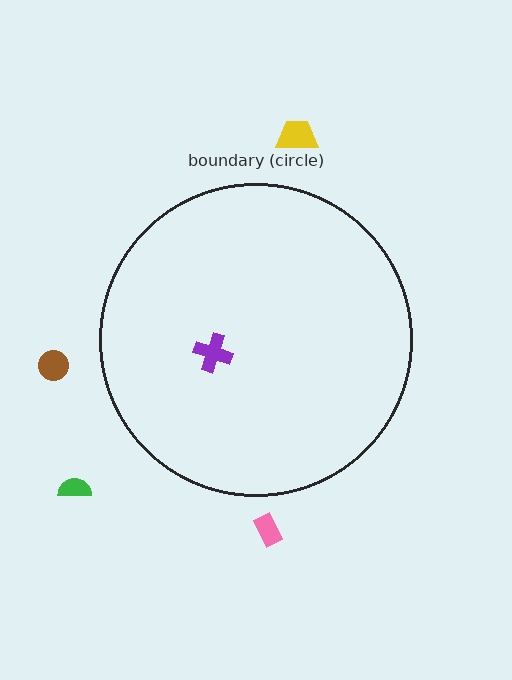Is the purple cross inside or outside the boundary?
Inside.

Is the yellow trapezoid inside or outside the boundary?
Outside.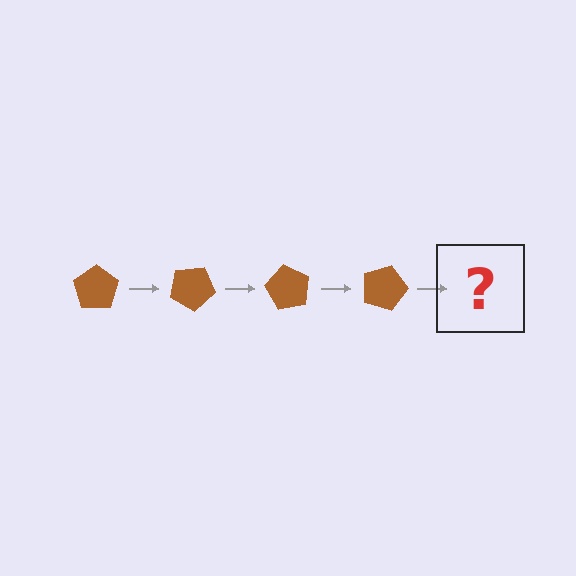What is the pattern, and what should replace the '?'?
The pattern is that the pentagon rotates 30 degrees each step. The '?' should be a brown pentagon rotated 120 degrees.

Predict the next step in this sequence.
The next step is a brown pentagon rotated 120 degrees.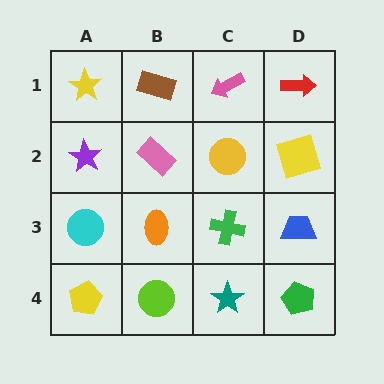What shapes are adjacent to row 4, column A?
A cyan circle (row 3, column A), a lime circle (row 4, column B).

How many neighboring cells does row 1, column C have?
3.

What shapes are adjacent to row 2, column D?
A red arrow (row 1, column D), a blue trapezoid (row 3, column D), a yellow circle (row 2, column C).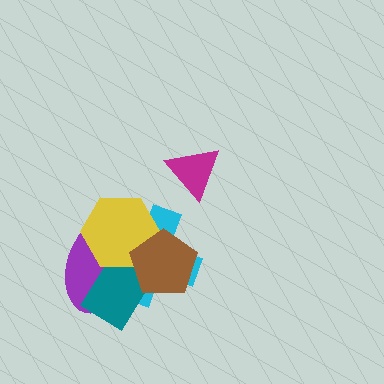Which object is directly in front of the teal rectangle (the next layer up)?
The yellow hexagon is directly in front of the teal rectangle.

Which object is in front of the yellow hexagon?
The brown pentagon is in front of the yellow hexagon.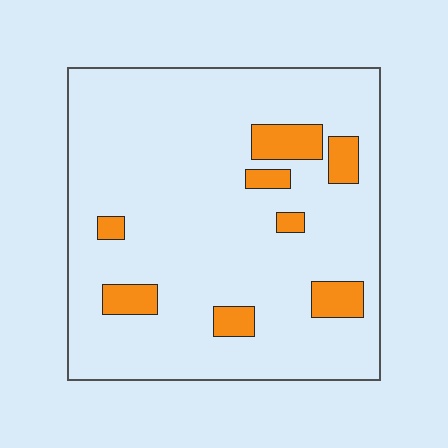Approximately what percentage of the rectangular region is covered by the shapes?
Approximately 10%.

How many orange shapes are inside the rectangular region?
8.